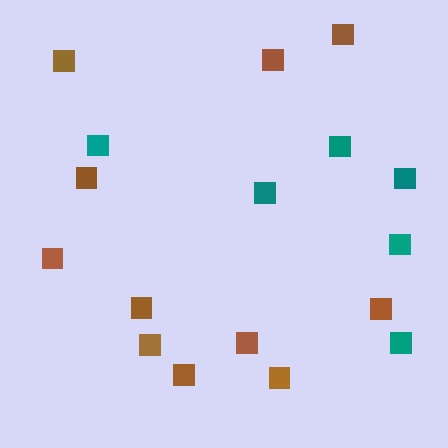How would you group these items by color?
There are 2 groups: one group of brown squares (11) and one group of teal squares (6).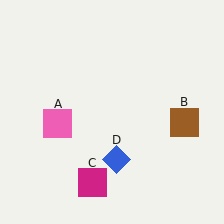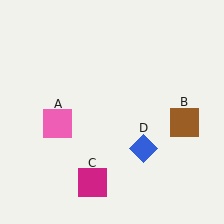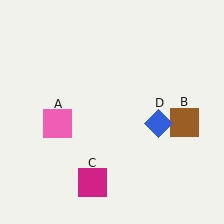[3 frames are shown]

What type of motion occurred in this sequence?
The blue diamond (object D) rotated counterclockwise around the center of the scene.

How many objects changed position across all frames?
1 object changed position: blue diamond (object D).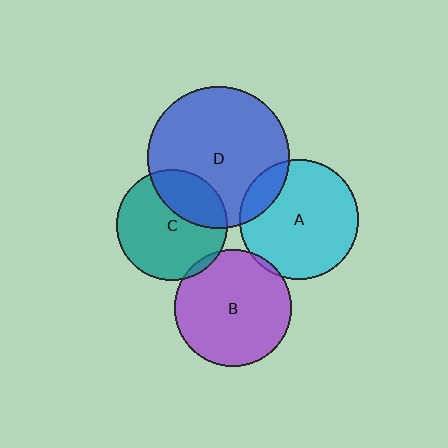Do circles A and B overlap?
Yes.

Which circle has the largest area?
Circle D (blue).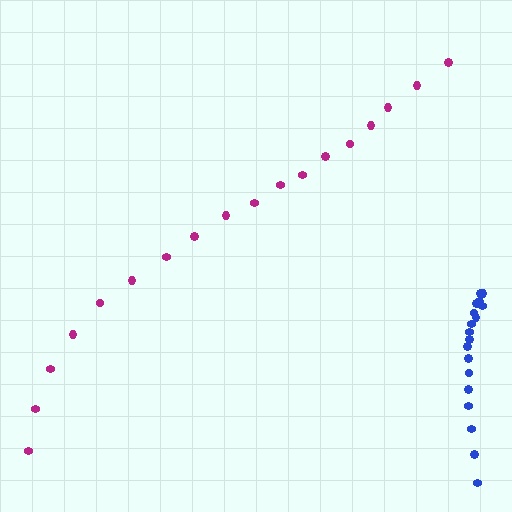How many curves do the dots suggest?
There are 2 distinct paths.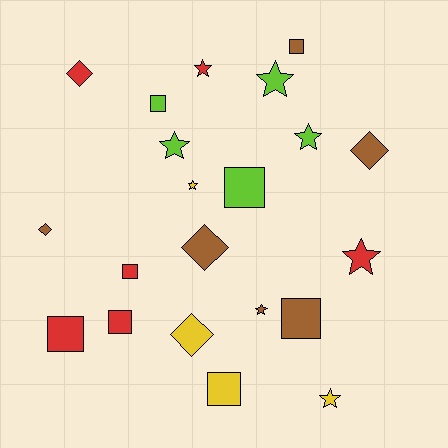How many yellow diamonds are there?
There is 1 yellow diamond.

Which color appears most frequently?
Red, with 6 objects.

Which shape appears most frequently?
Star, with 8 objects.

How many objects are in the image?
There are 21 objects.